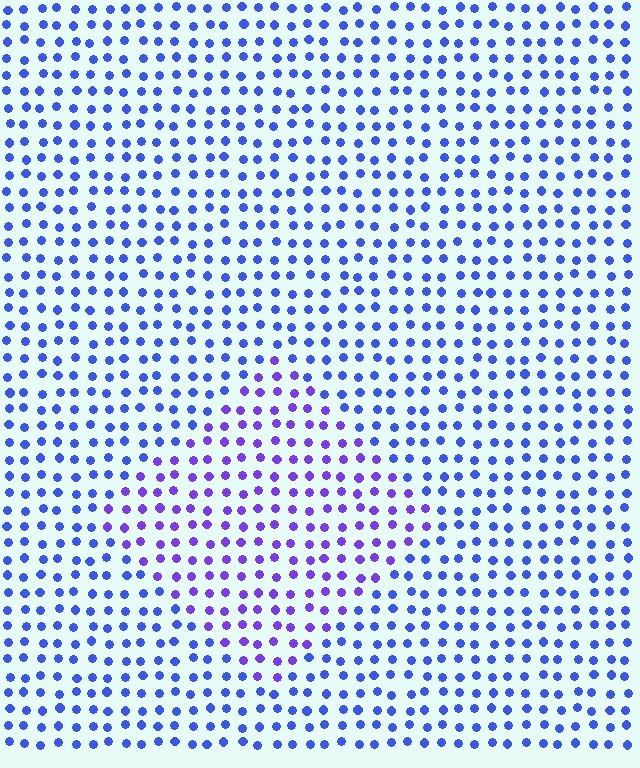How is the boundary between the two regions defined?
The boundary is defined purely by a slight shift in hue (about 32 degrees). Spacing, size, and orientation are identical on both sides.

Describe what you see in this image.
The image is filled with small blue elements in a uniform arrangement. A diamond-shaped region is visible where the elements are tinted to a slightly different hue, forming a subtle color boundary.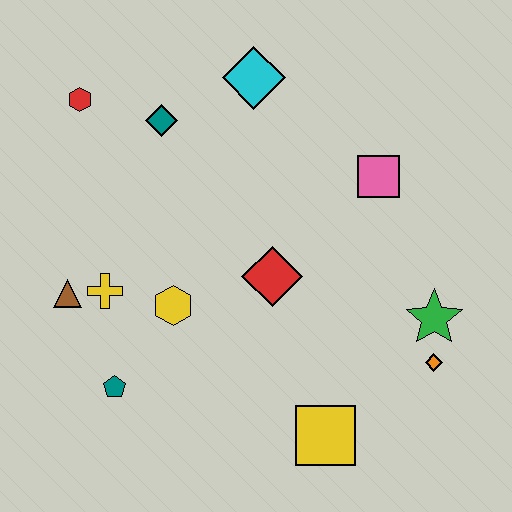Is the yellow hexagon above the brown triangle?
No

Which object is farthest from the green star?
The red hexagon is farthest from the green star.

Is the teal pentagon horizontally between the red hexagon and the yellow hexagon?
Yes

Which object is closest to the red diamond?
The yellow hexagon is closest to the red diamond.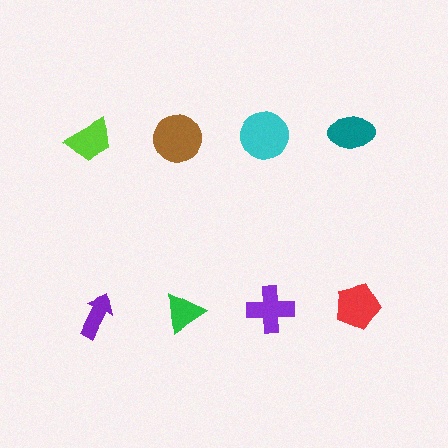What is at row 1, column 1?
A lime trapezoid.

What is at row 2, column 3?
A purple cross.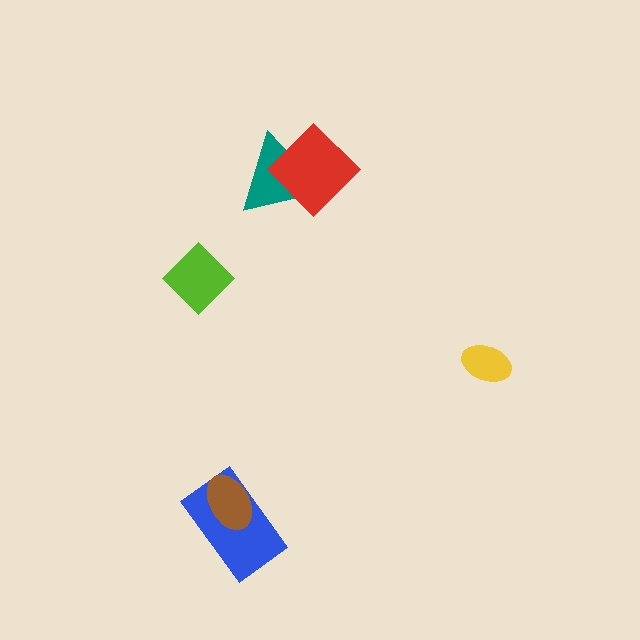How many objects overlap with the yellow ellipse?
0 objects overlap with the yellow ellipse.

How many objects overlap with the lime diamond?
0 objects overlap with the lime diamond.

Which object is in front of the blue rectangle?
The brown ellipse is in front of the blue rectangle.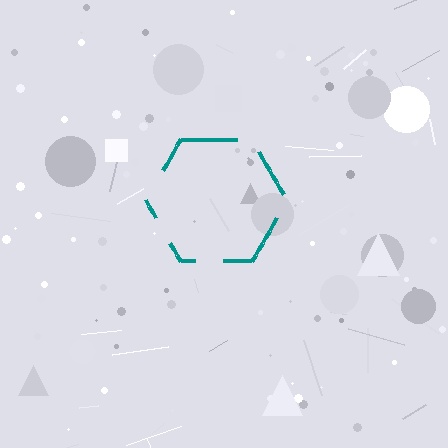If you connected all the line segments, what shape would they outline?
They would outline a hexagon.